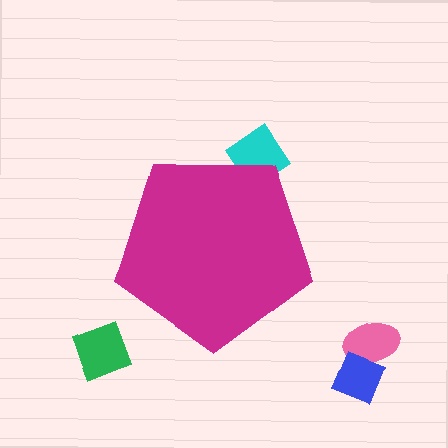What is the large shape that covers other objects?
A magenta pentagon.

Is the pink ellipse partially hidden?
No, the pink ellipse is fully visible.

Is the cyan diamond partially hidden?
Yes, the cyan diamond is partially hidden behind the magenta pentagon.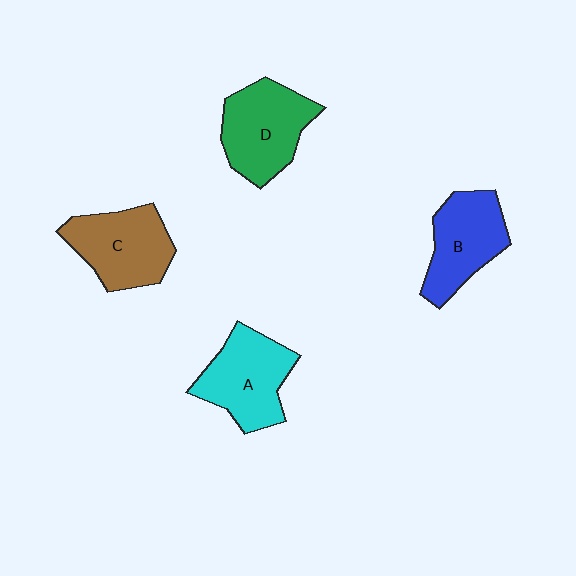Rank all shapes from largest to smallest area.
From largest to smallest: D (green), A (cyan), C (brown), B (blue).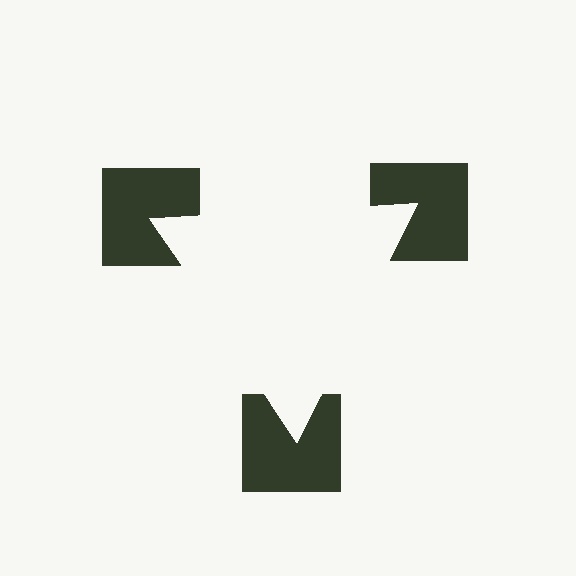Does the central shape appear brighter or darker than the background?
It typically appears slightly brighter than the background, even though no actual brightness change is drawn.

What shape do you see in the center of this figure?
An illusory triangle — its edges are inferred from the aligned wedge cuts in the notched squares, not physically drawn.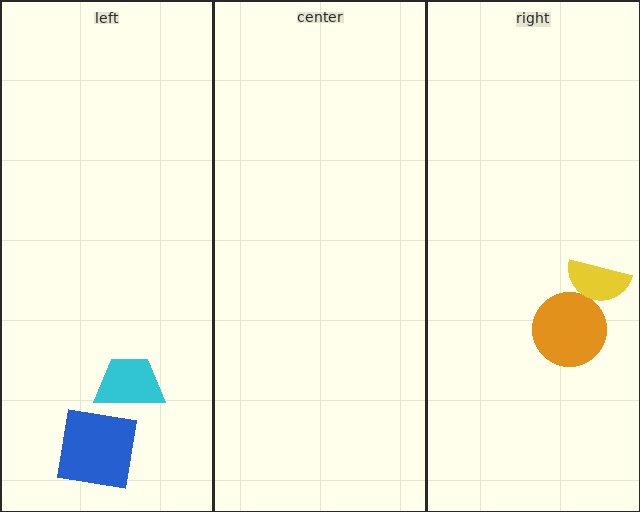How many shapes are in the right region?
2.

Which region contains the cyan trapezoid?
The left region.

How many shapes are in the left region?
2.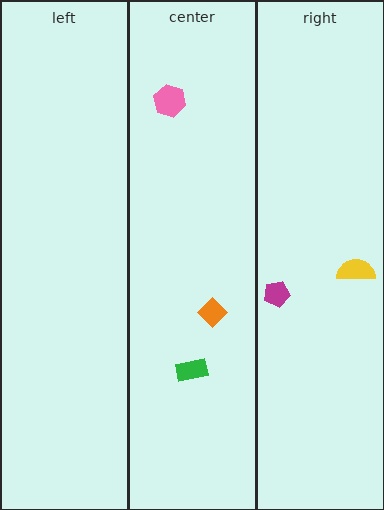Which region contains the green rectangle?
The center region.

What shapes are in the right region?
The yellow semicircle, the magenta pentagon.